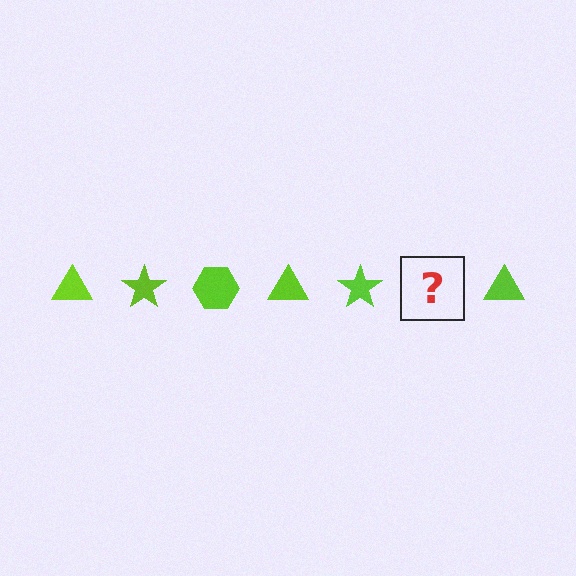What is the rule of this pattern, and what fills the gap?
The rule is that the pattern cycles through triangle, star, hexagon shapes in lime. The gap should be filled with a lime hexagon.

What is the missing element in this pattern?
The missing element is a lime hexagon.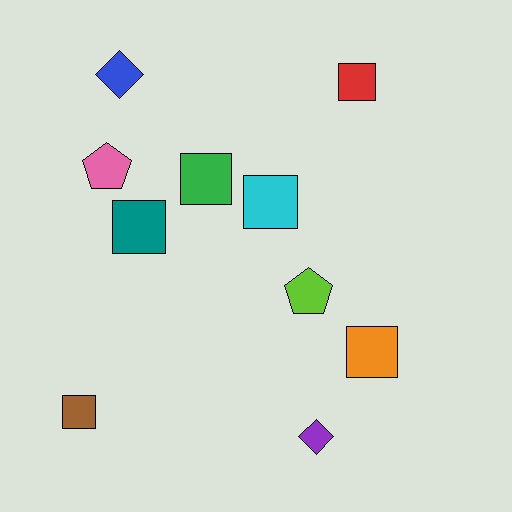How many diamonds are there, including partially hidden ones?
There are 2 diamonds.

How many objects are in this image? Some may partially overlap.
There are 10 objects.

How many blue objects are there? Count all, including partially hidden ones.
There is 1 blue object.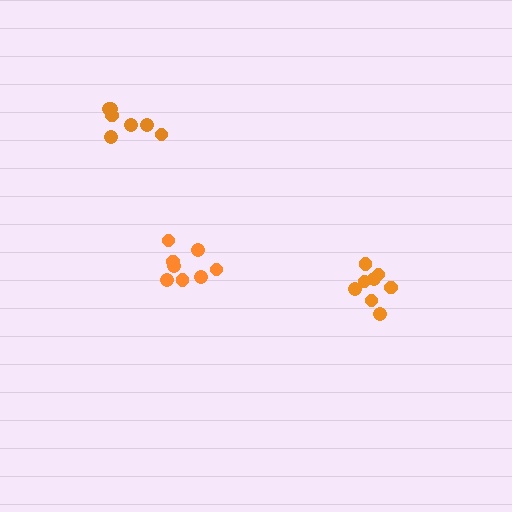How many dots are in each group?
Group 1: 8 dots, Group 2: 8 dots, Group 3: 7 dots (23 total).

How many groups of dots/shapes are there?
There are 3 groups.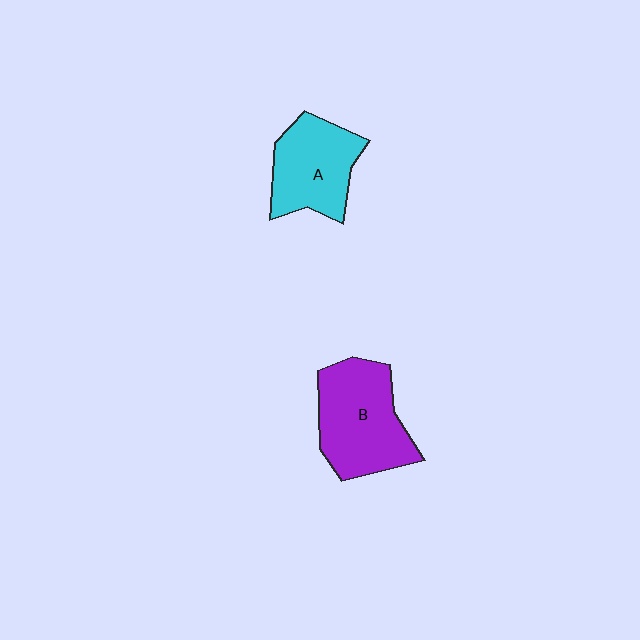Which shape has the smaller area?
Shape A (cyan).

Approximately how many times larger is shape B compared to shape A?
Approximately 1.2 times.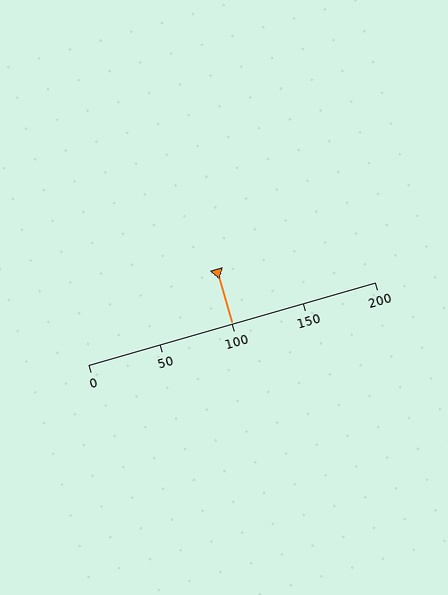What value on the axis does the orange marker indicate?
The marker indicates approximately 100.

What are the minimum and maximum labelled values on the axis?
The axis runs from 0 to 200.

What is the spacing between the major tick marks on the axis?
The major ticks are spaced 50 apart.